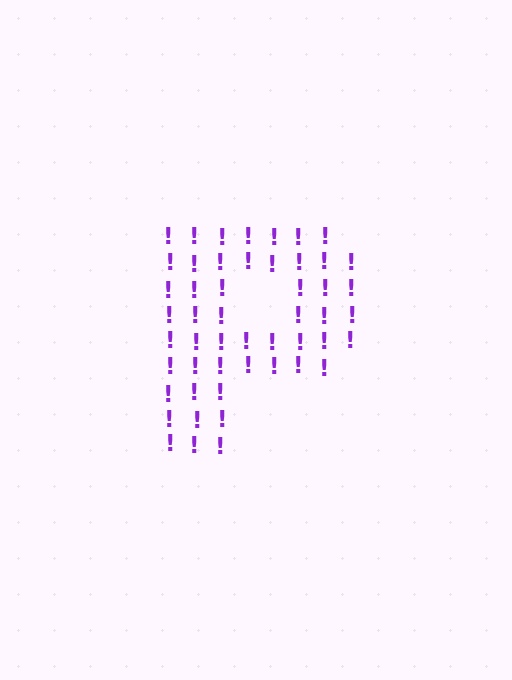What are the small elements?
The small elements are exclamation marks.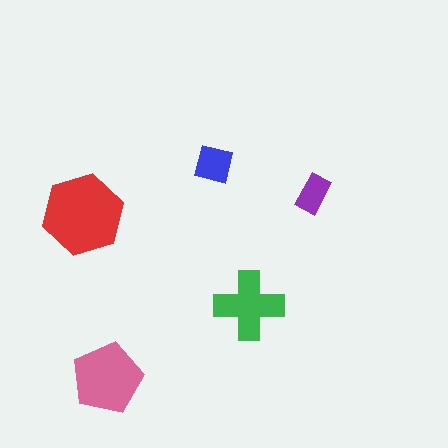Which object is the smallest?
The purple rectangle.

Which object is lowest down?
The pink pentagon is bottommost.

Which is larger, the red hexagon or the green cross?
The red hexagon.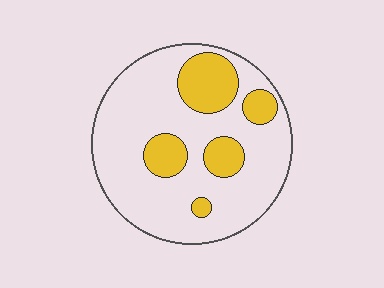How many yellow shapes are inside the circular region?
5.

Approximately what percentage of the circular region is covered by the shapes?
Approximately 25%.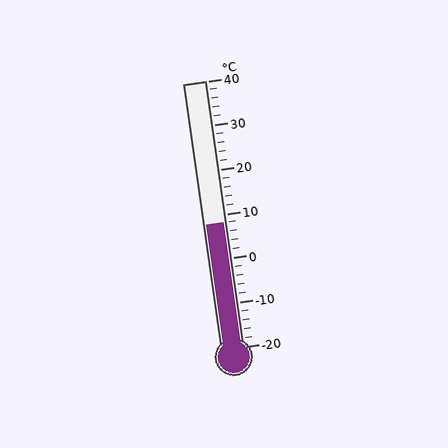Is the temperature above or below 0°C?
The temperature is above 0°C.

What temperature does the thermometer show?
The thermometer shows approximately 8°C.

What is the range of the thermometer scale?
The thermometer scale ranges from -20°C to 40°C.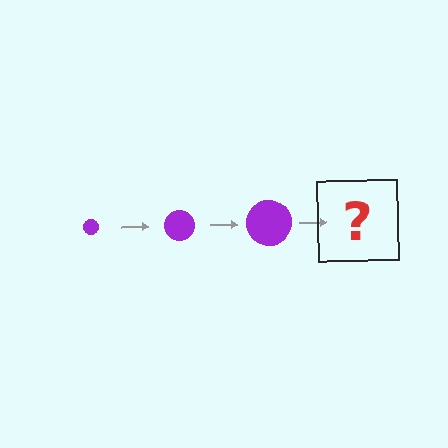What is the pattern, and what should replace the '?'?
The pattern is that the circle gets progressively larger each step. The '?' should be a purple circle, larger than the previous one.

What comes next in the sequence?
The next element should be a purple circle, larger than the previous one.